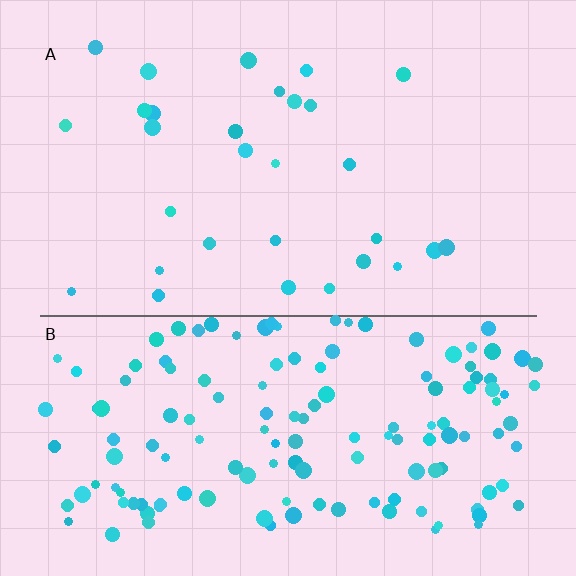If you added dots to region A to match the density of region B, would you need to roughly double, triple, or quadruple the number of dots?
Approximately quadruple.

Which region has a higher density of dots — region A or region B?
B (the bottom).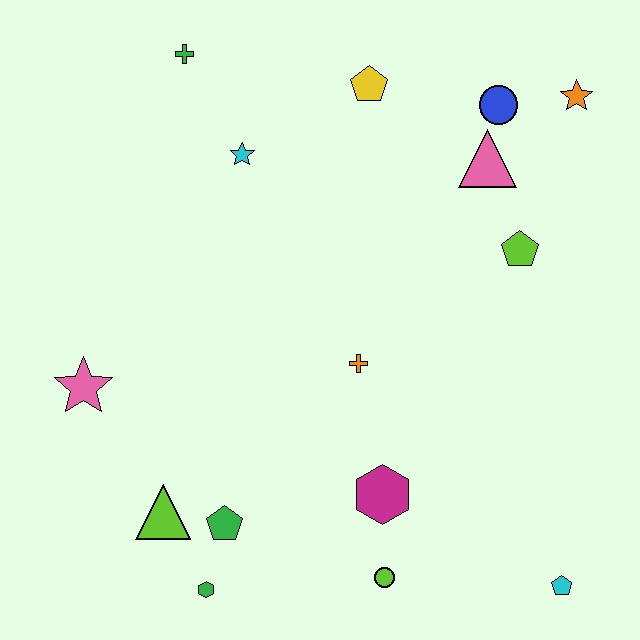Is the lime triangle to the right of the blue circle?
No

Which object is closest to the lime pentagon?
The pink triangle is closest to the lime pentagon.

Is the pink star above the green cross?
No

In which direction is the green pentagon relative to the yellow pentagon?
The green pentagon is below the yellow pentagon.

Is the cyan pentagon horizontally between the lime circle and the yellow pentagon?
No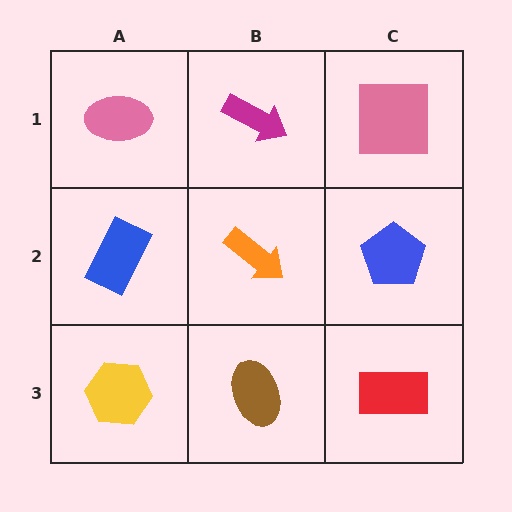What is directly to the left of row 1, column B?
A pink ellipse.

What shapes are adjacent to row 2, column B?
A magenta arrow (row 1, column B), a brown ellipse (row 3, column B), a blue rectangle (row 2, column A), a blue pentagon (row 2, column C).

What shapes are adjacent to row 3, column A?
A blue rectangle (row 2, column A), a brown ellipse (row 3, column B).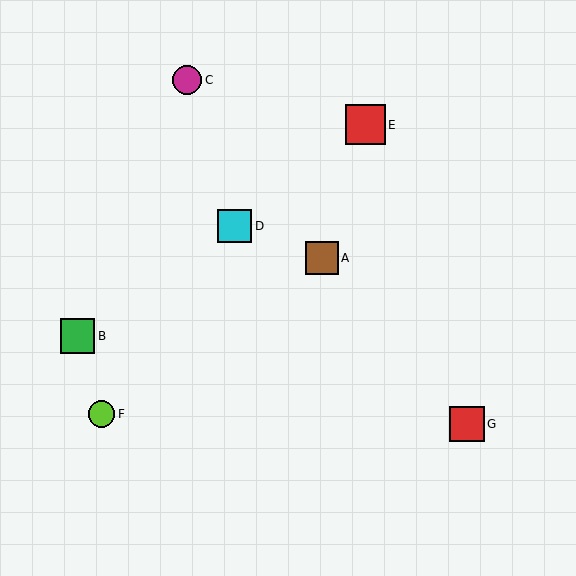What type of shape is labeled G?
Shape G is a red square.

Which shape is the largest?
The red square (labeled E) is the largest.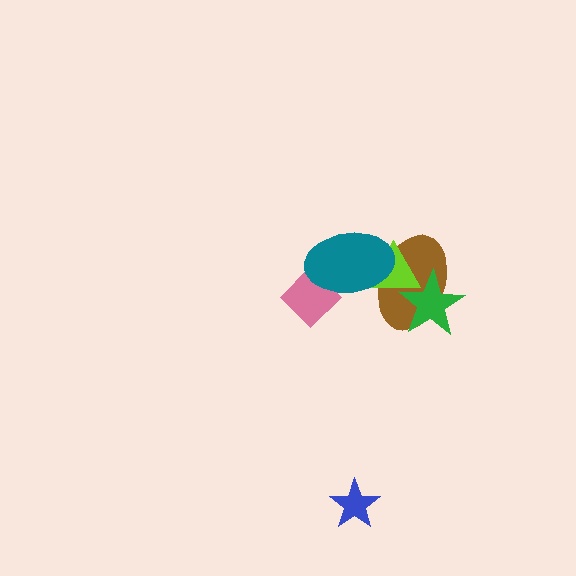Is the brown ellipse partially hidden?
Yes, it is partially covered by another shape.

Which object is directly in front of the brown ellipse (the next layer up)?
The lime triangle is directly in front of the brown ellipse.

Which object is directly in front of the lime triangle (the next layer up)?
The teal ellipse is directly in front of the lime triangle.